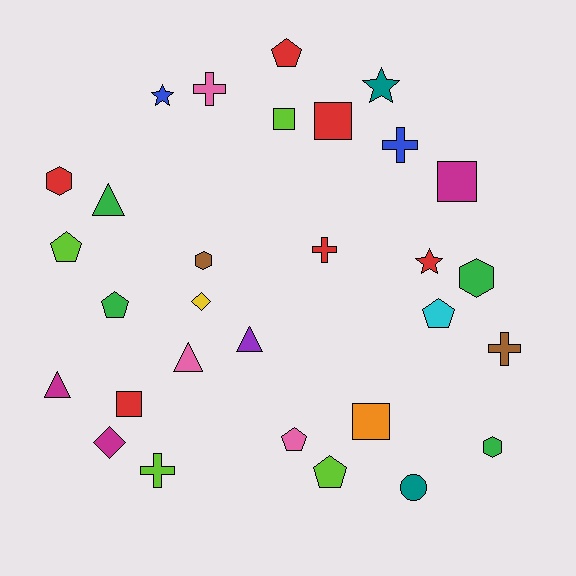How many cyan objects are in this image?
There is 1 cyan object.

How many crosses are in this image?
There are 5 crosses.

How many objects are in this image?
There are 30 objects.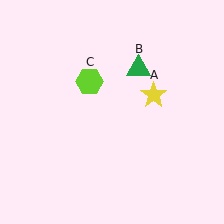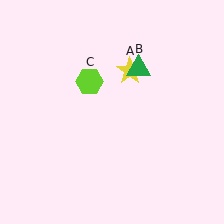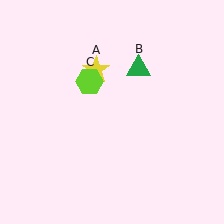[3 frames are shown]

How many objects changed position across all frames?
1 object changed position: yellow star (object A).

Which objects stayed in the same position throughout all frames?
Green triangle (object B) and lime hexagon (object C) remained stationary.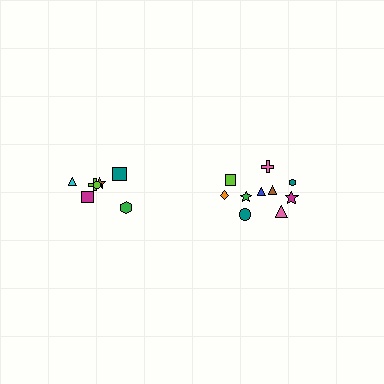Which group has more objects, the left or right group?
The right group.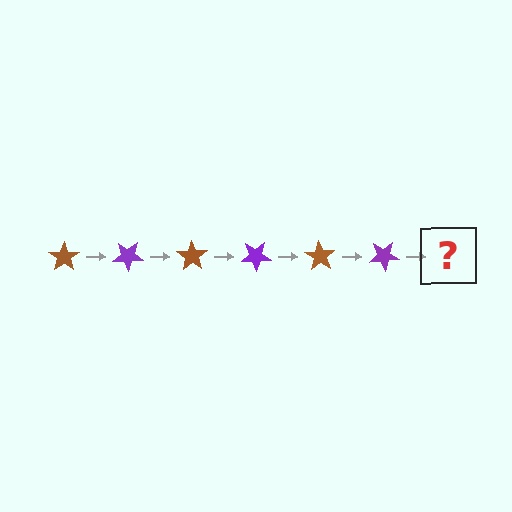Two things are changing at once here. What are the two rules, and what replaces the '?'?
The two rules are that it rotates 35 degrees each step and the color cycles through brown and purple. The '?' should be a brown star, rotated 210 degrees from the start.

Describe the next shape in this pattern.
It should be a brown star, rotated 210 degrees from the start.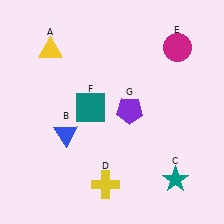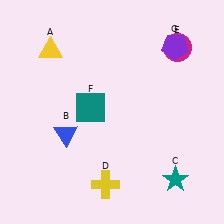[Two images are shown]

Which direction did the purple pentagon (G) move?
The purple pentagon (G) moved up.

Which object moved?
The purple pentagon (G) moved up.